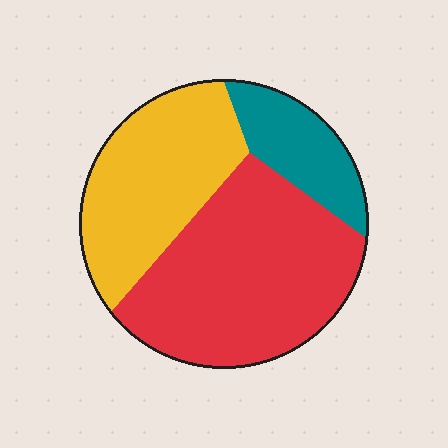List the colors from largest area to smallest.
From largest to smallest: red, yellow, teal.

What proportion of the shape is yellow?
Yellow covers roughly 35% of the shape.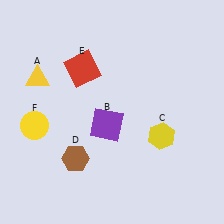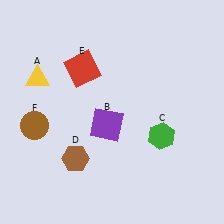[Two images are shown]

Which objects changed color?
C changed from yellow to green. F changed from yellow to brown.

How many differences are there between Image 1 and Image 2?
There are 2 differences between the two images.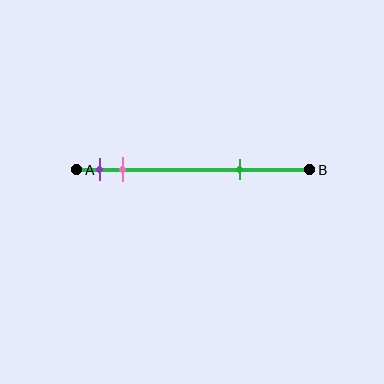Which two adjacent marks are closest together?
The purple and pink marks are the closest adjacent pair.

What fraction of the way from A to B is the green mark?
The green mark is approximately 70% (0.7) of the way from A to B.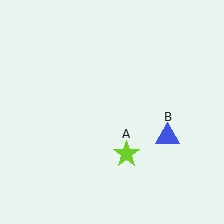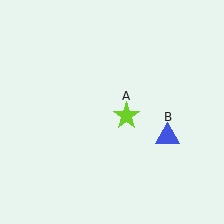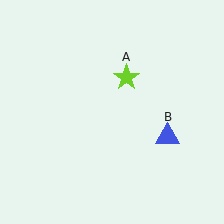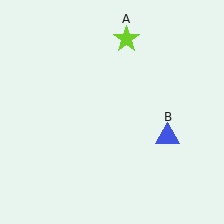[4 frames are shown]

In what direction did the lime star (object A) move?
The lime star (object A) moved up.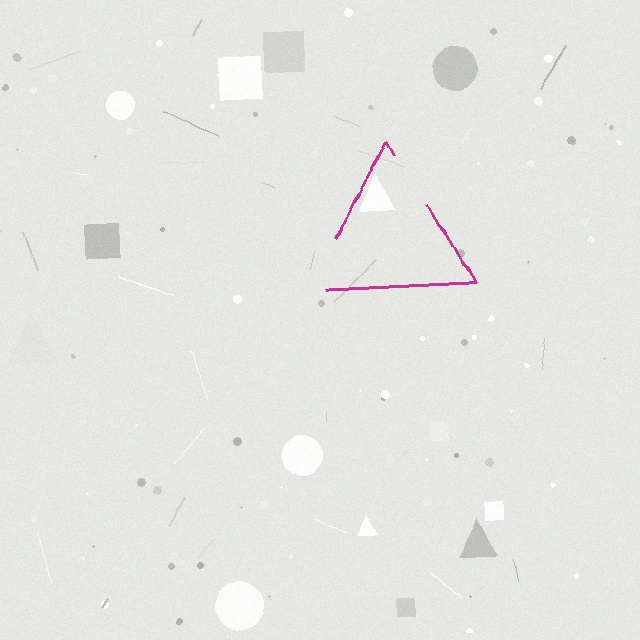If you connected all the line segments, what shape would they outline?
They would outline a triangle.